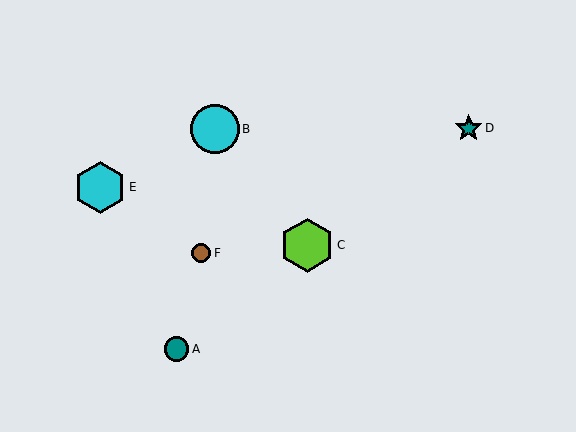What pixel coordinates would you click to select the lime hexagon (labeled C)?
Click at (307, 245) to select the lime hexagon C.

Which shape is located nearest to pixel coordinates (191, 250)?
The brown circle (labeled F) at (201, 253) is nearest to that location.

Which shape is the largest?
The lime hexagon (labeled C) is the largest.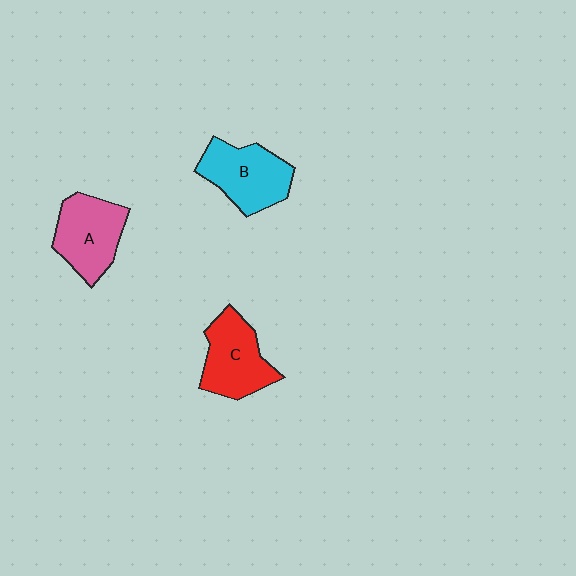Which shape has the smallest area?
Shape C (red).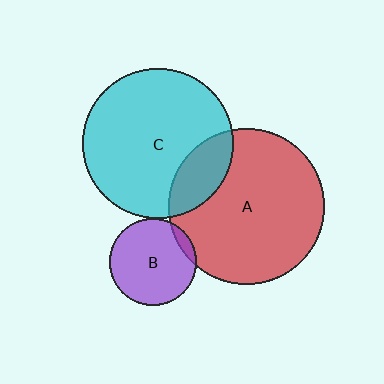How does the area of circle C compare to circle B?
Approximately 3.0 times.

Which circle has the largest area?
Circle A (red).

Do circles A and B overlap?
Yes.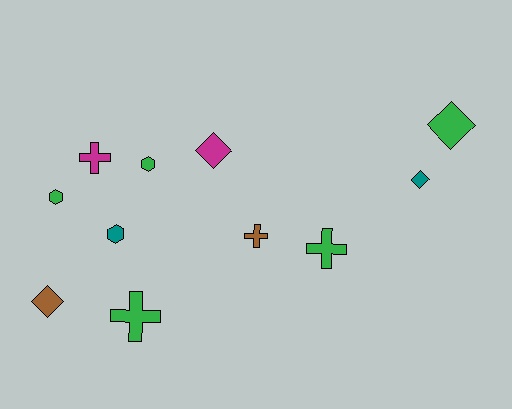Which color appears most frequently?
Green, with 5 objects.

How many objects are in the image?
There are 11 objects.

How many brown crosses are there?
There is 1 brown cross.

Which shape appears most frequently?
Cross, with 4 objects.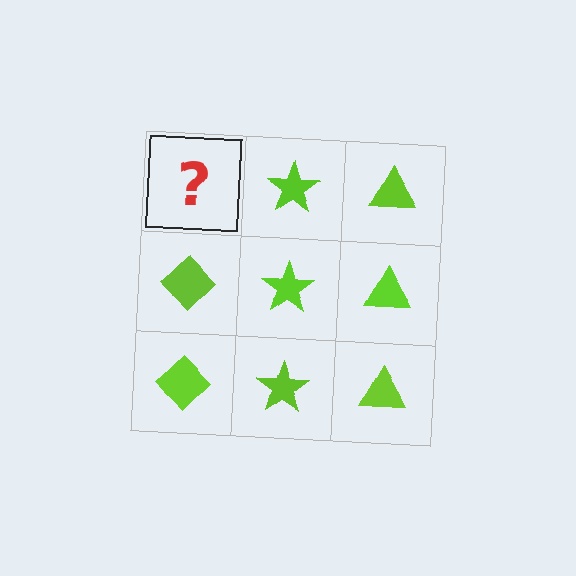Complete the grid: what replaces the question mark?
The question mark should be replaced with a lime diamond.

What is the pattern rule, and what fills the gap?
The rule is that each column has a consistent shape. The gap should be filled with a lime diamond.